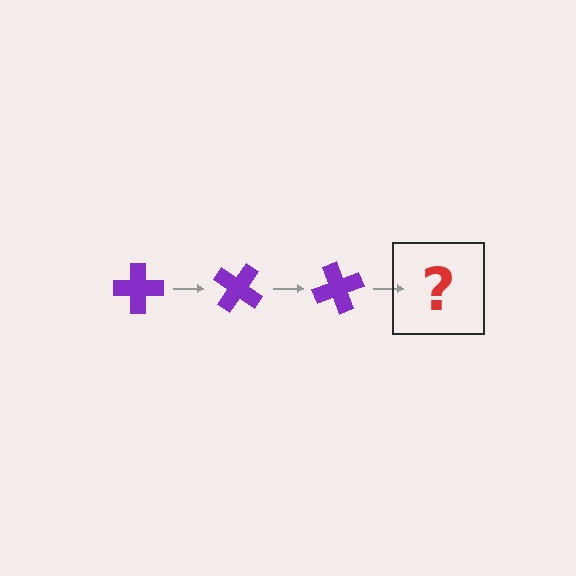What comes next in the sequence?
The next element should be a purple cross rotated 105 degrees.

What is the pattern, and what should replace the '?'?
The pattern is that the cross rotates 35 degrees each step. The '?' should be a purple cross rotated 105 degrees.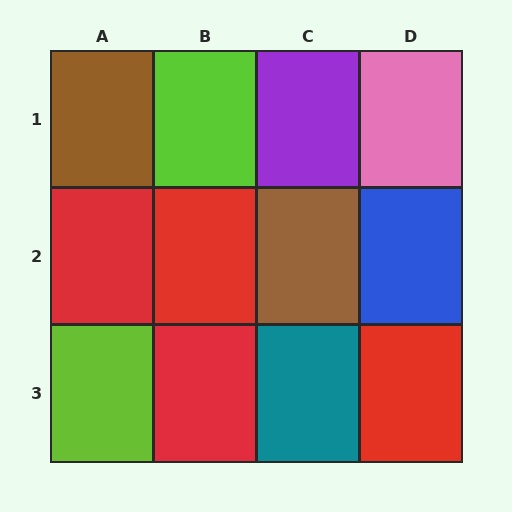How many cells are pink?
1 cell is pink.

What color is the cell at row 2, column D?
Blue.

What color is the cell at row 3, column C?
Teal.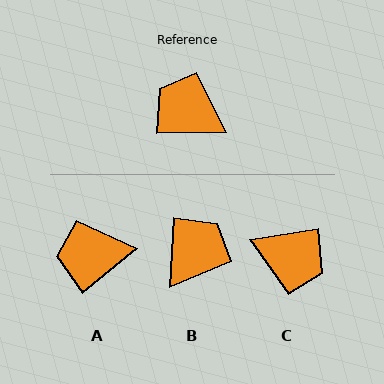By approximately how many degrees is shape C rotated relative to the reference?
Approximately 172 degrees clockwise.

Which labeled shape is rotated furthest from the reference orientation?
C, about 172 degrees away.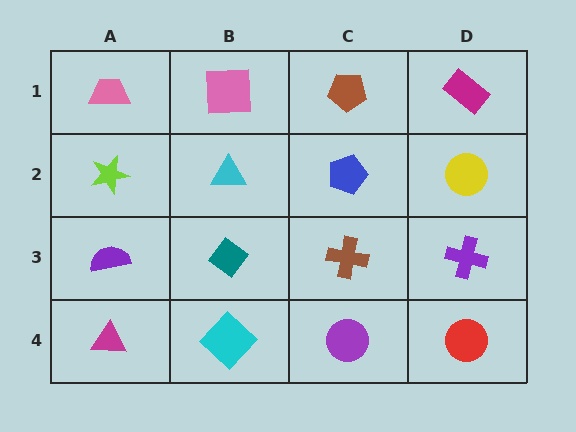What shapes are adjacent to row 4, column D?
A purple cross (row 3, column D), a purple circle (row 4, column C).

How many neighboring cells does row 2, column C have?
4.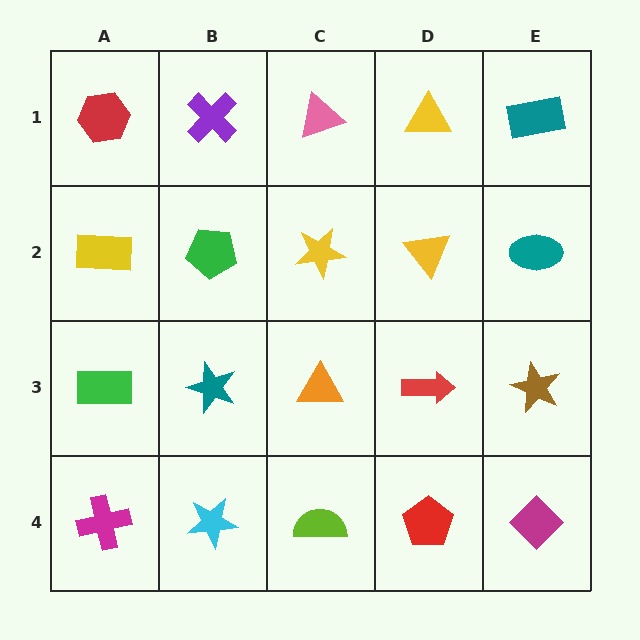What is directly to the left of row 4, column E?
A red pentagon.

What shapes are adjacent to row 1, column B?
A green pentagon (row 2, column B), a red hexagon (row 1, column A), a pink triangle (row 1, column C).